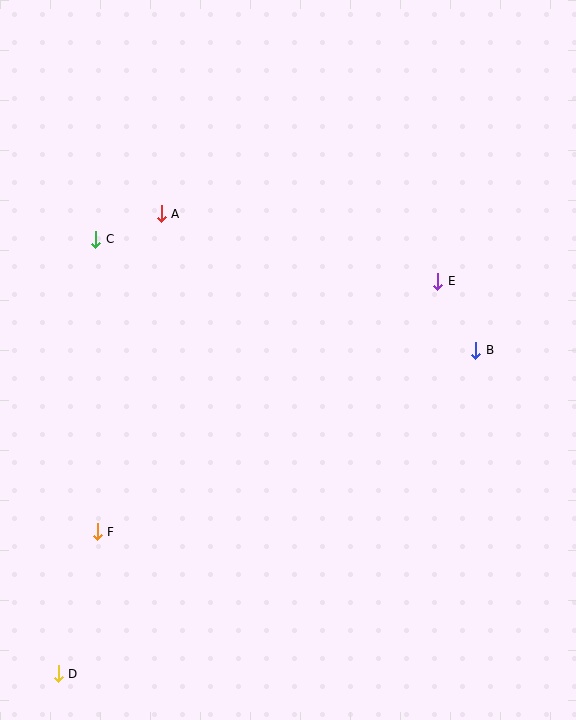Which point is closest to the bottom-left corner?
Point D is closest to the bottom-left corner.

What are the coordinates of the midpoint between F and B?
The midpoint between F and B is at (286, 441).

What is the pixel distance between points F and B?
The distance between F and B is 420 pixels.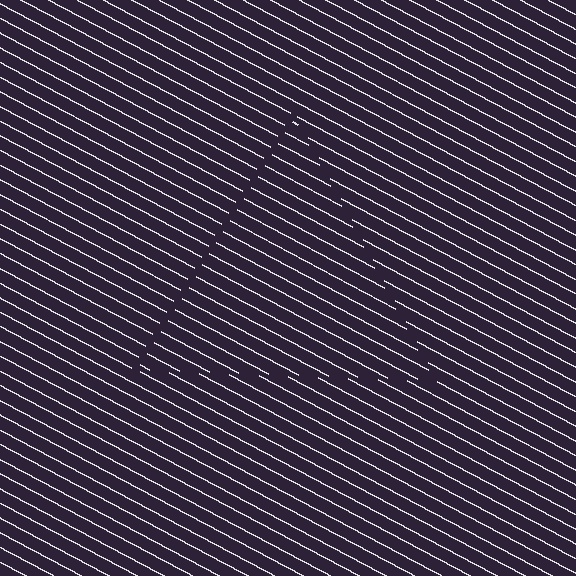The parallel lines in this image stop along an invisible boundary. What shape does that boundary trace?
An illusory triangle. The interior of the shape contains the same grating, shifted by half a period — the contour is defined by the phase discontinuity where line-ends from the inner and outer gratings abut.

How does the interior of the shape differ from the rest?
The interior of the shape contains the same grating, shifted by half a period — the contour is defined by the phase discontinuity where line-ends from the inner and outer gratings abut.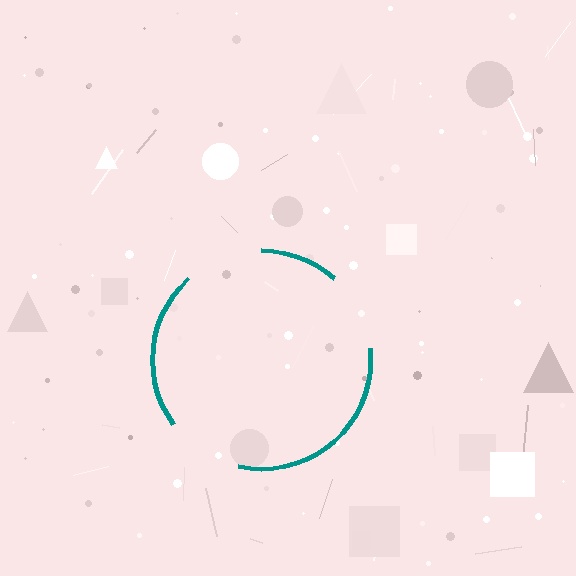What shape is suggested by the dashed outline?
The dashed outline suggests a circle.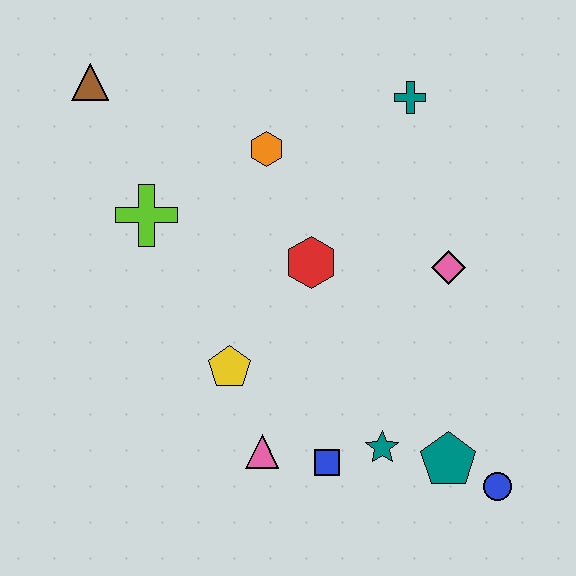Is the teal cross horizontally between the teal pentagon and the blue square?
Yes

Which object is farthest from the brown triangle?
The blue circle is farthest from the brown triangle.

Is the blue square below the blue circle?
No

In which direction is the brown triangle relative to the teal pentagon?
The brown triangle is above the teal pentagon.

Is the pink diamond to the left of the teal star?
No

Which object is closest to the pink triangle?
The blue square is closest to the pink triangle.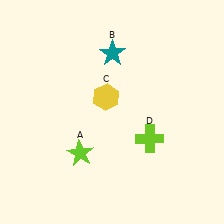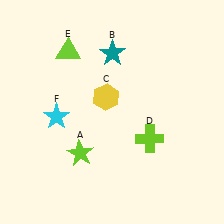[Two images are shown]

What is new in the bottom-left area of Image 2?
A cyan star (F) was added in the bottom-left area of Image 2.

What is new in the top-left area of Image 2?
A lime triangle (E) was added in the top-left area of Image 2.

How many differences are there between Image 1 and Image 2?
There are 2 differences between the two images.